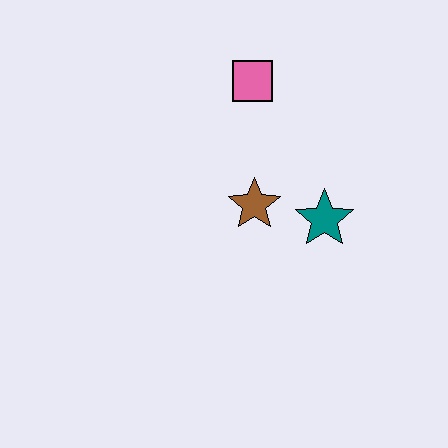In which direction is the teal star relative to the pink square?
The teal star is below the pink square.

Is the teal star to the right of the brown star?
Yes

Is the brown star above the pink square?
No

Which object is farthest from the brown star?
The pink square is farthest from the brown star.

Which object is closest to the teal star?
The brown star is closest to the teal star.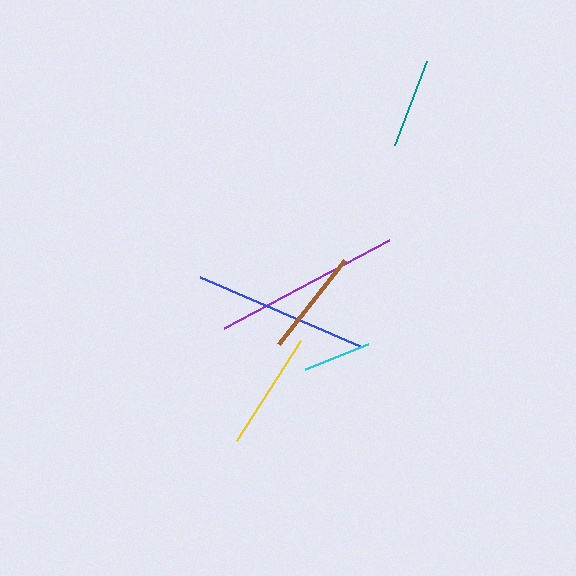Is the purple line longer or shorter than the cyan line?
The purple line is longer than the cyan line.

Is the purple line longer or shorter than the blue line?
The purple line is longer than the blue line.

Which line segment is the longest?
The purple line is the longest at approximately 187 pixels.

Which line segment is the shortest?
The cyan line is the shortest at approximately 68 pixels.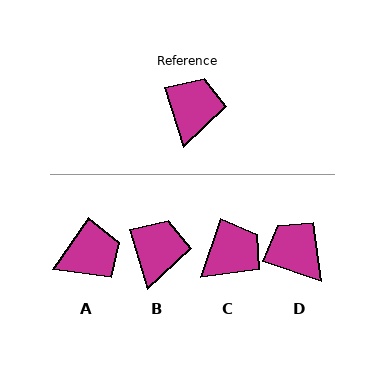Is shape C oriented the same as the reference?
No, it is off by about 36 degrees.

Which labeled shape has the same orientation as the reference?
B.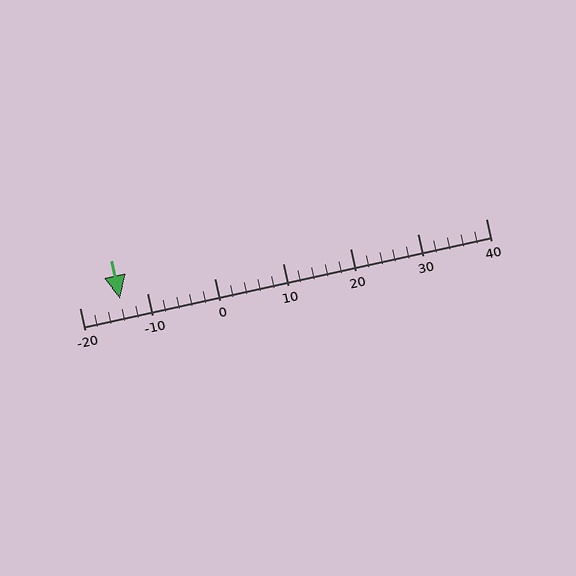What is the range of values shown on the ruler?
The ruler shows values from -20 to 40.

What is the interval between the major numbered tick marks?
The major tick marks are spaced 10 units apart.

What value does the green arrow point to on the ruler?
The green arrow points to approximately -14.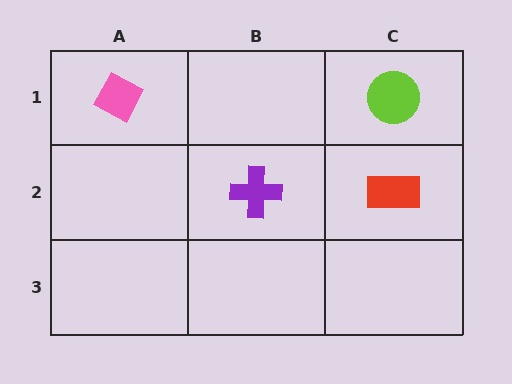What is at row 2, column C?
A red rectangle.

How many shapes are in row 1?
2 shapes.